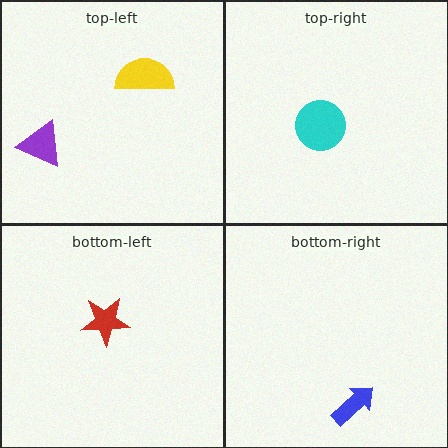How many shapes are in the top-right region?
1.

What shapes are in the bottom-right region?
The blue arrow.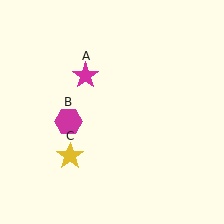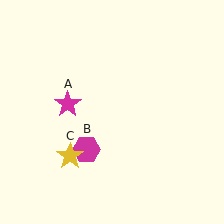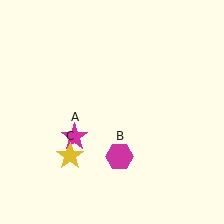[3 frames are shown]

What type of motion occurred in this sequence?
The magenta star (object A), magenta hexagon (object B) rotated counterclockwise around the center of the scene.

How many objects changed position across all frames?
2 objects changed position: magenta star (object A), magenta hexagon (object B).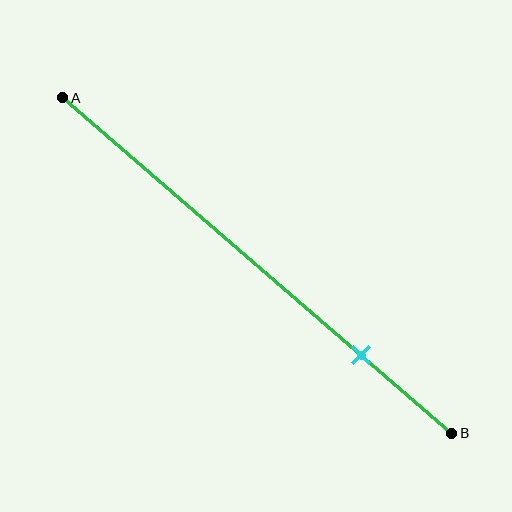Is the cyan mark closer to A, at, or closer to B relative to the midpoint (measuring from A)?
The cyan mark is closer to point B than the midpoint of segment AB.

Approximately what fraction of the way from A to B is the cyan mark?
The cyan mark is approximately 75% of the way from A to B.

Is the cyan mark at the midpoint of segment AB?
No, the mark is at about 75% from A, not at the 50% midpoint.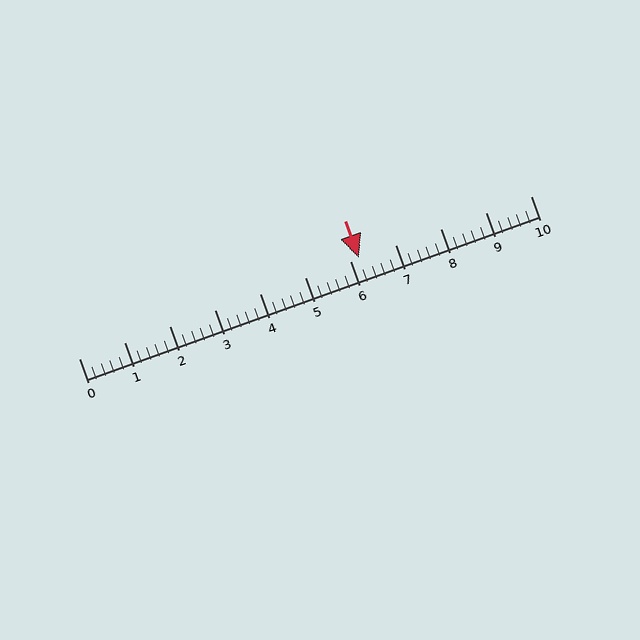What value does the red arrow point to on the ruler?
The red arrow points to approximately 6.2.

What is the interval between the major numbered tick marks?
The major tick marks are spaced 1 units apart.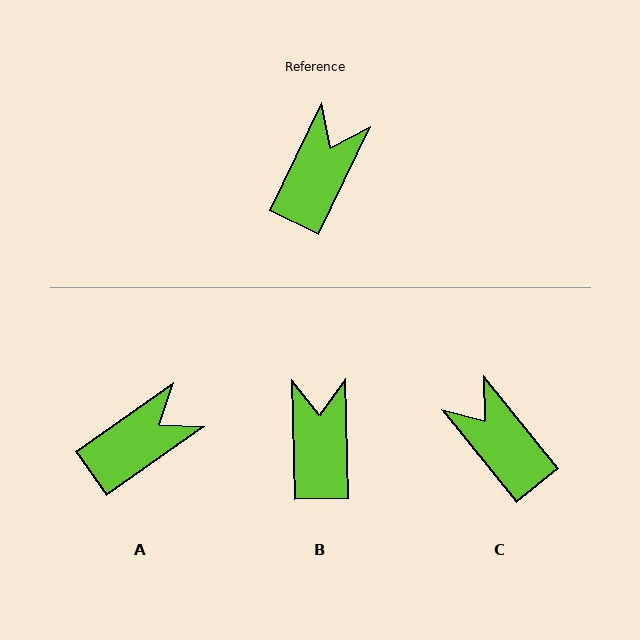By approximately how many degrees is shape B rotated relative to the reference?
Approximately 27 degrees counter-clockwise.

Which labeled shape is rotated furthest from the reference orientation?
C, about 65 degrees away.